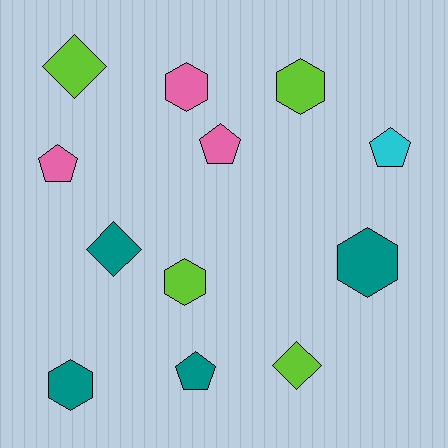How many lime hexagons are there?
There are 2 lime hexagons.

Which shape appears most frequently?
Hexagon, with 5 objects.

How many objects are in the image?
There are 12 objects.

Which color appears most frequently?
Lime, with 4 objects.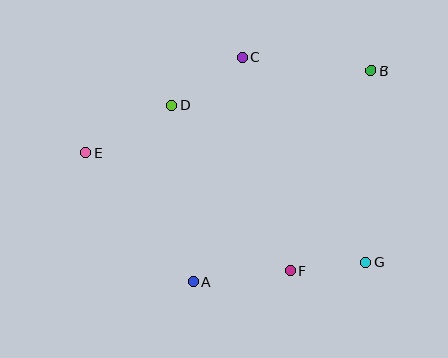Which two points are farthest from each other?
Points E and G are farthest from each other.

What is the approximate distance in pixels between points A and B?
The distance between A and B is approximately 277 pixels.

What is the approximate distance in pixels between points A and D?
The distance between A and D is approximately 178 pixels.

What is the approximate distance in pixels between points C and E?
The distance between C and E is approximately 183 pixels.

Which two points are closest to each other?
Points F and G are closest to each other.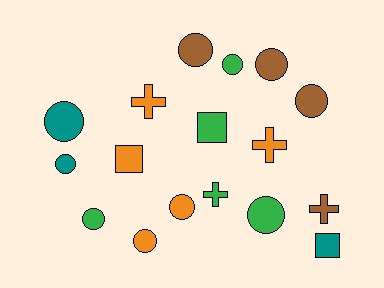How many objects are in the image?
There are 17 objects.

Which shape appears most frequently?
Circle, with 10 objects.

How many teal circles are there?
There are 2 teal circles.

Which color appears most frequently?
Orange, with 5 objects.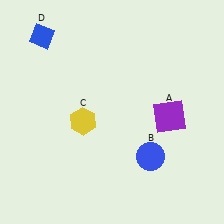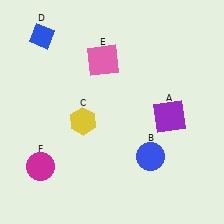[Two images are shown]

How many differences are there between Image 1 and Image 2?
There are 2 differences between the two images.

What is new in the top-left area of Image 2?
A pink square (E) was added in the top-left area of Image 2.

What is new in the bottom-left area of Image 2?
A magenta circle (F) was added in the bottom-left area of Image 2.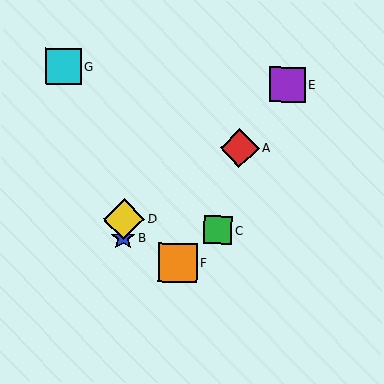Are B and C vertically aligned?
No, B is at x≈123 and C is at x≈218.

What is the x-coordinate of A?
Object A is at x≈240.